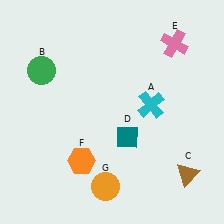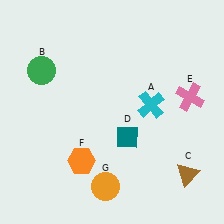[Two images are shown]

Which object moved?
The pink cross (E) moved down.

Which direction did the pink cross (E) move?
The pink cross (E) moved down.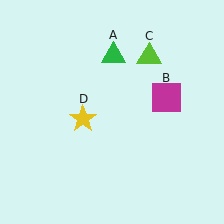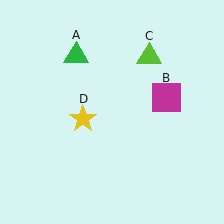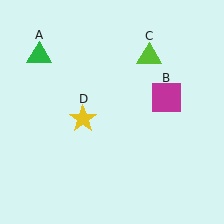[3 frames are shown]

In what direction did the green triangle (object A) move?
The green triangle (object A) moved left.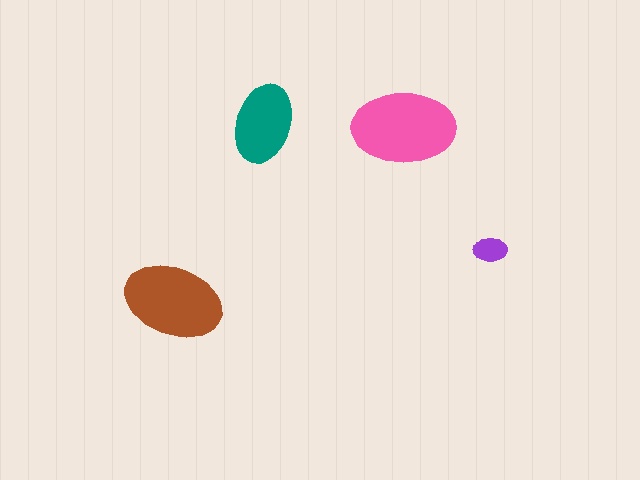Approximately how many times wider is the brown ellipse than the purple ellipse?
About 3 times wider.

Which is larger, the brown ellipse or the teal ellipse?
The brown one.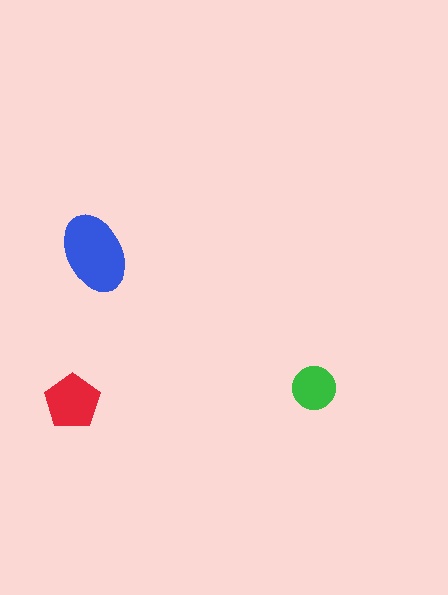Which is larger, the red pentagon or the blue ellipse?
The blue ellipse.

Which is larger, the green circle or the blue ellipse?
The blue ellipse.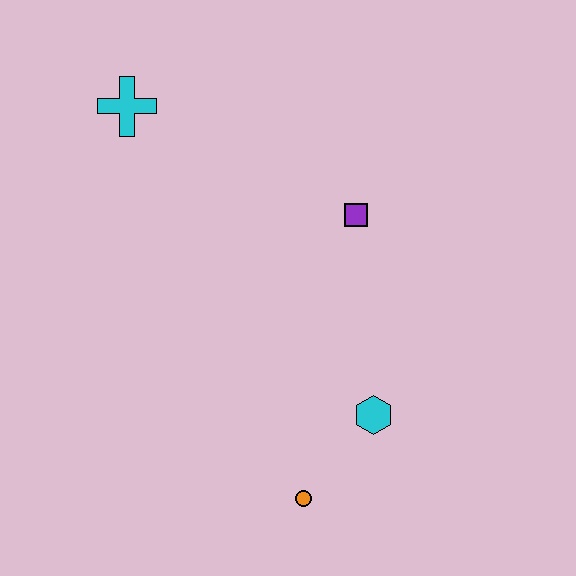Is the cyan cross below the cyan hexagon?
No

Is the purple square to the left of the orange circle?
No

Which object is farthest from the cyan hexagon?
The cyan cross is farthest from the cyan hexagon.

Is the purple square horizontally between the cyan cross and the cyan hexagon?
Yes